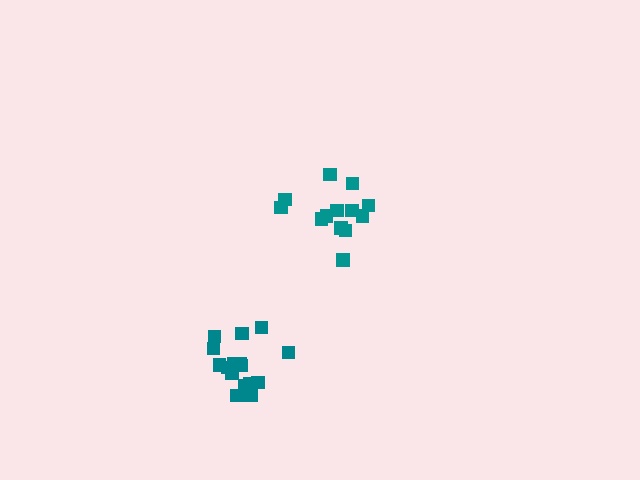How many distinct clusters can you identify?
There are 2 distinct clusters.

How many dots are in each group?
Group 1: 16 dots, Group 2: 13 dots (29 total).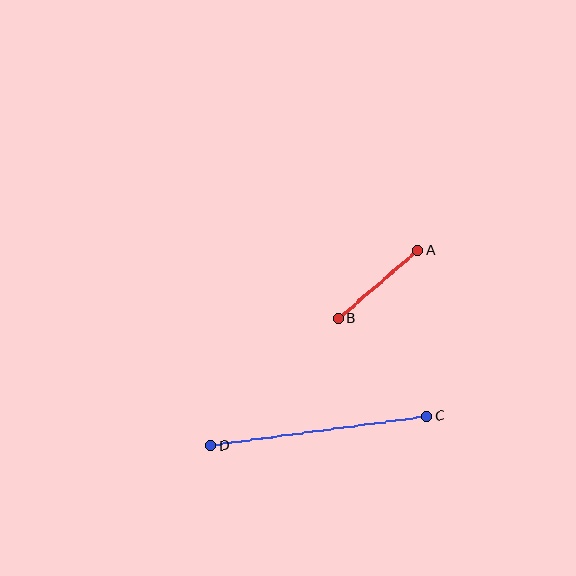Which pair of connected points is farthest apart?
Points C and D are farthest apart.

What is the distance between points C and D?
The distance is approximately 218 pixels.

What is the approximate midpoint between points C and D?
The midpoint is at approximately (319, 431) pixels.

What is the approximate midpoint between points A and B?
The midpoint is at approximately (378, 284) pixels.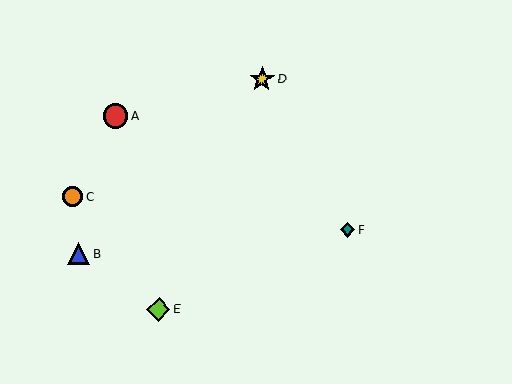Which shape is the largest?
The yellow star (labeled D) is the largest.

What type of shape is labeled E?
Shape E is a lime diamond.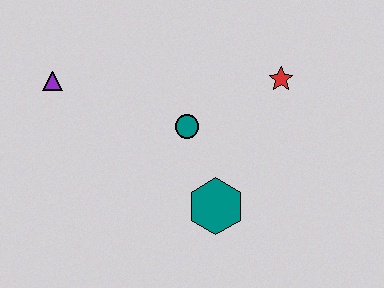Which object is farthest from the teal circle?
The purple triangle is farthest from the teal circle.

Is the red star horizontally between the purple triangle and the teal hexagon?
No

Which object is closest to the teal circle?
The teal hexagon is closest to the teal circle.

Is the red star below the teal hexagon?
No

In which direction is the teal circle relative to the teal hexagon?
The teal circle is above the teal hexagon.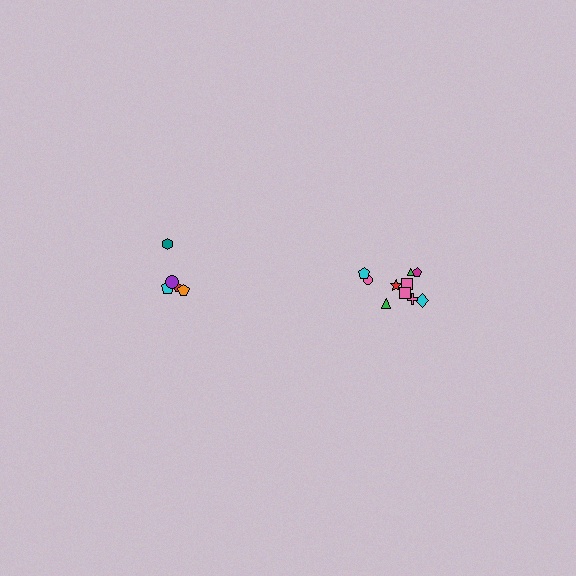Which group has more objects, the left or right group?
The right group.